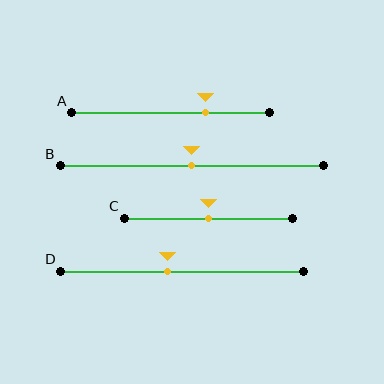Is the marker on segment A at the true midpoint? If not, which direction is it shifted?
No, the marker on segment A is shifted to the right by about 18% of the segment length.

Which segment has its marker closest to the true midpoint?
Segment B has its marker closest to the true midpoint.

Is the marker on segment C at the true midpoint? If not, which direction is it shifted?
Yes, the marker on segment C is at the true midpoint.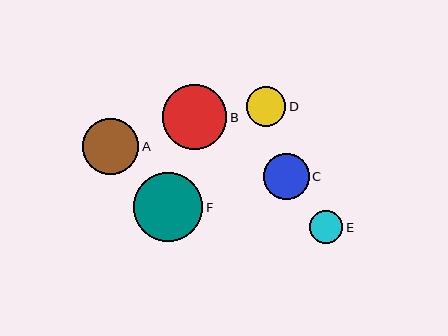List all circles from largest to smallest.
From largest to smallest: F, B, A, C, D, E.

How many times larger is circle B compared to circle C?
Circle B is approximately 1.4 times the size of circle C.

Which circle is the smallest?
Circle E is the smallest with a size of approximately 33 pixels.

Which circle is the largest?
Circle F is the largest with a size of approximately 70 pixels.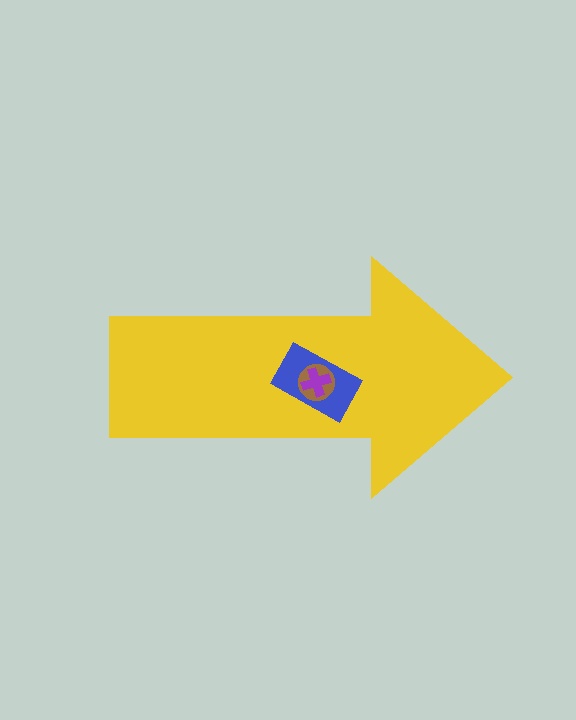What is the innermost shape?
The purple cross.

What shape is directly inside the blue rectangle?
The brown circle.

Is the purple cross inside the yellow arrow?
Yes.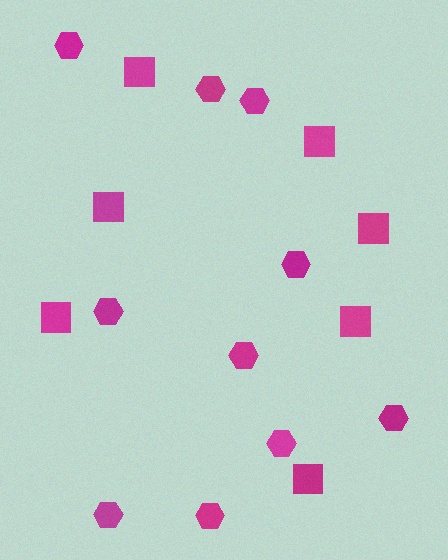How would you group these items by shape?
There are 2 groups: one group of squares (7) and one group of hexagons (10).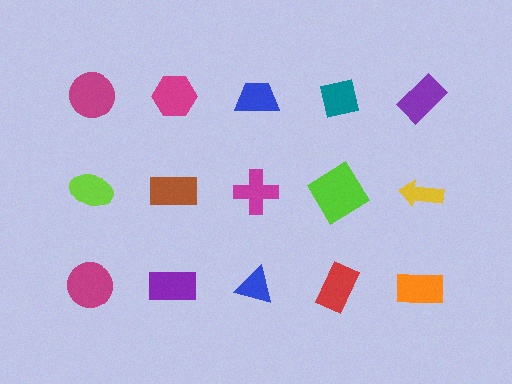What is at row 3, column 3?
A blue triangle.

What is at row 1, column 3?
A blue trapezoid.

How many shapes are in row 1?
5 shapes.